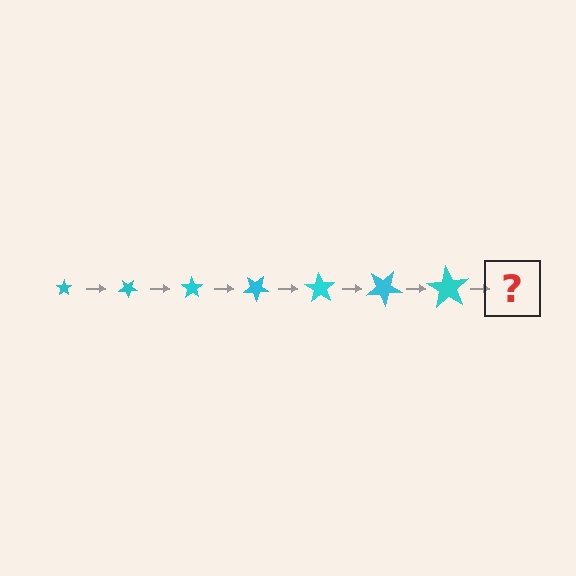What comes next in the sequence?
The next element should be a star, larger than the previous one and rotated 245 degrees from the start.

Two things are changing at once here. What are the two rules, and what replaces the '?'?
The two rules are that the star grows larger each step and it rotates 35 degrees each step. The '?' should be a star, larger than the previous one and rotated 245 degrees from the start.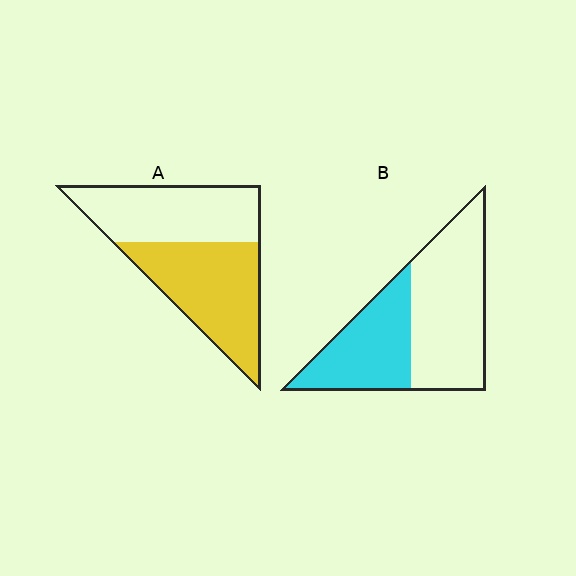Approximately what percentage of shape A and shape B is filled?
A is approximately 50% and B is approximately 40%.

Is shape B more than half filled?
No.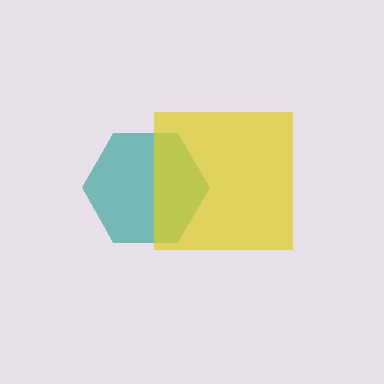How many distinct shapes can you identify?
There are 2 distinct shapes: a teal hexagon, a yellow square.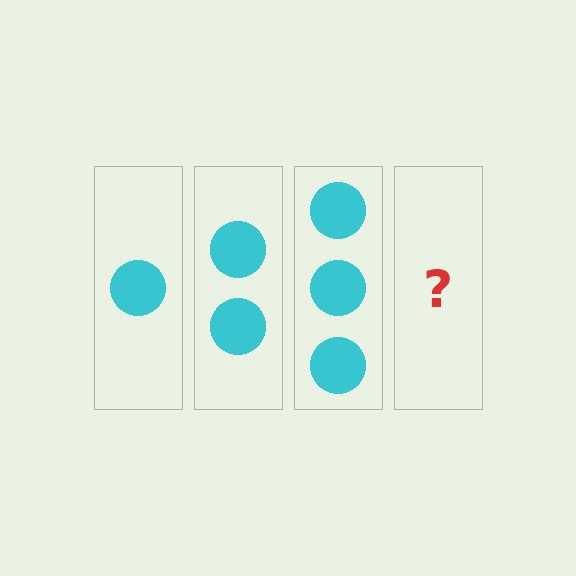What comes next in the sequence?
The next element should be 4 circles.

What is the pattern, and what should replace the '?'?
The pattern is that each step adds one more circle. The '?' should be 4 circles.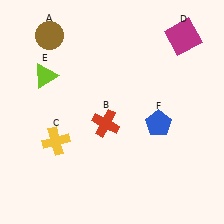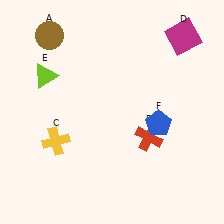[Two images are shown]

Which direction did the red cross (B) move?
The red cross (B) moved right.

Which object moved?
The red cross (B) moved right.